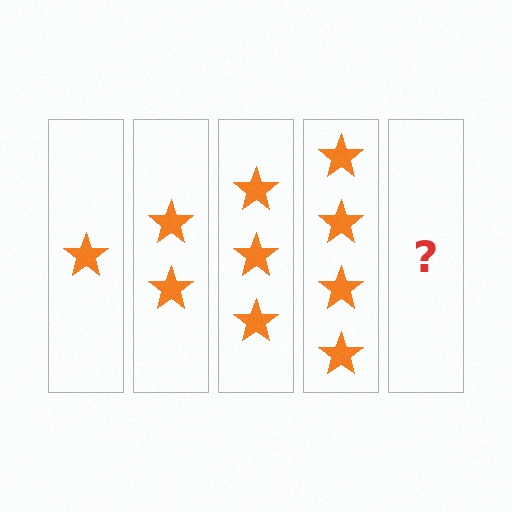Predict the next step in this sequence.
The next step is 5 stars.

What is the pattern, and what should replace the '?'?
The pattern is that each step adds one more star. The '?' should be 5 stars.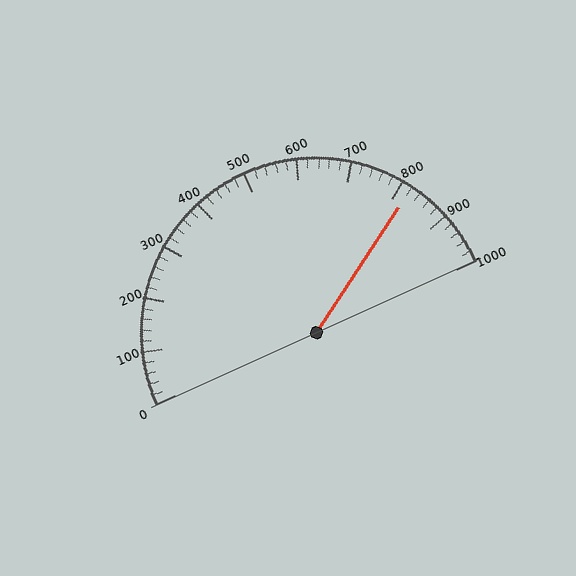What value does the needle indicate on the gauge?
The needle indicates approximately 820.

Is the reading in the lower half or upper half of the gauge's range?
The reading is in the upper half of the range (0 to 1000).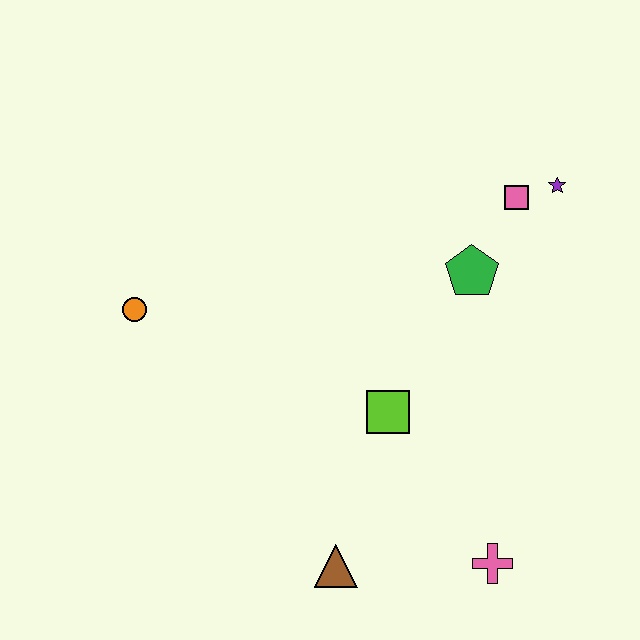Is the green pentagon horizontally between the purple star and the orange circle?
Yes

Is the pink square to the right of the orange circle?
Yes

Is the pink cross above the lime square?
No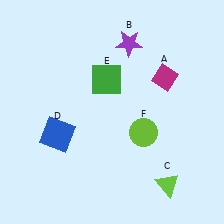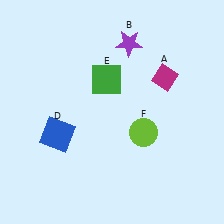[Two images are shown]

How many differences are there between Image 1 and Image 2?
There is 1 difference between the two images.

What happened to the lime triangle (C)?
The lime triangle (C) was removed in Image 2. It was in the bottom-right area of Image 1.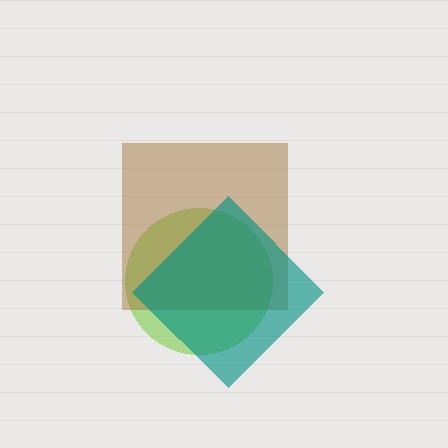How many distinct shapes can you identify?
There are 3 distinct shapes: a lime circle, a brown square, a teal diamond.